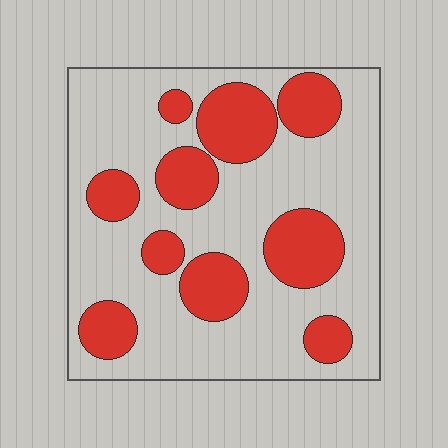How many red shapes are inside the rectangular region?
10.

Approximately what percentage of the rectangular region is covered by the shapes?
Approximately 30%.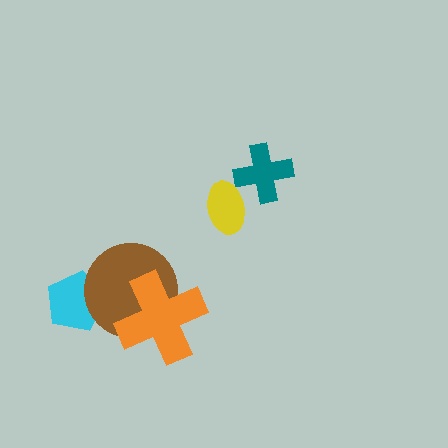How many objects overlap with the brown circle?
2 objects overlap with the brown circle.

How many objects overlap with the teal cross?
1 object overlaps with the teal cross.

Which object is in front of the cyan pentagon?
The brown circle is in front of the cyan pentagon.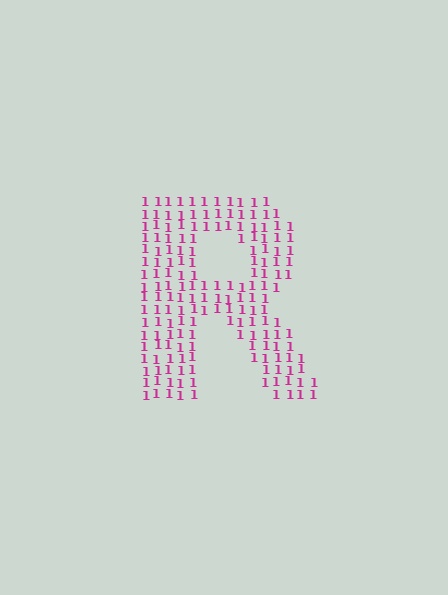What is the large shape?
The large shape is the letter R.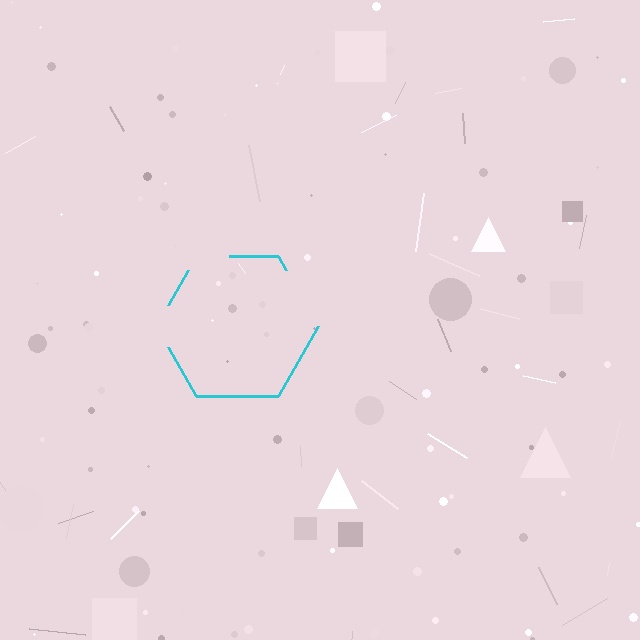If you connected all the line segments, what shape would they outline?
They would outline a hexagon.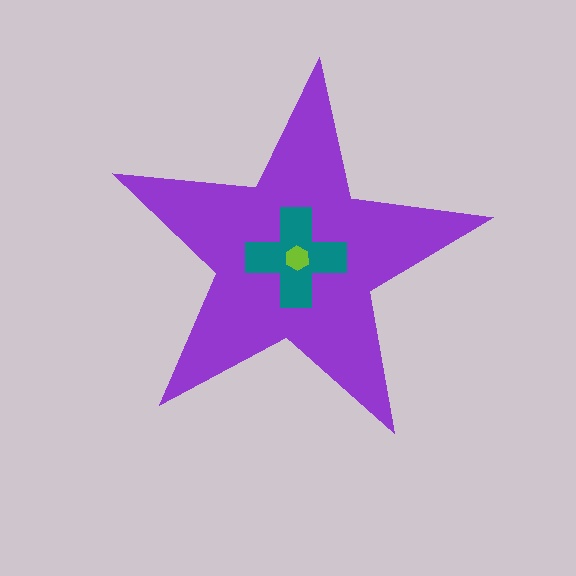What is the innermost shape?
The lime hexagon.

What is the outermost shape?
The purple star.